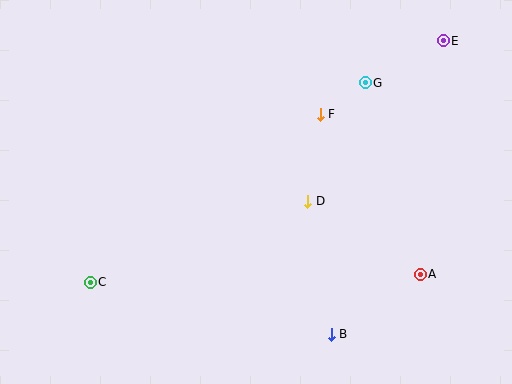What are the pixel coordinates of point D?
Point D is at (308, 201).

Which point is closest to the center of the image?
Point D at (308, 201) is closest to the center.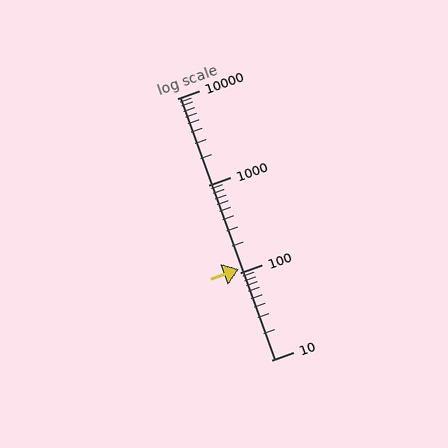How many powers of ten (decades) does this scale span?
The scale spans 3 decades, from 10 to 10000.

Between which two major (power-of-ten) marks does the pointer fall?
The pointer is between 100 and 1000.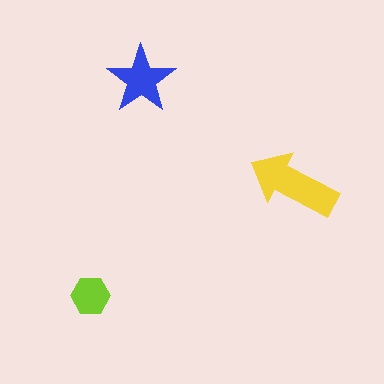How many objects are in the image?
There are 3 objects in the image.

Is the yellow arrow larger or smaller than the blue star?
Larger.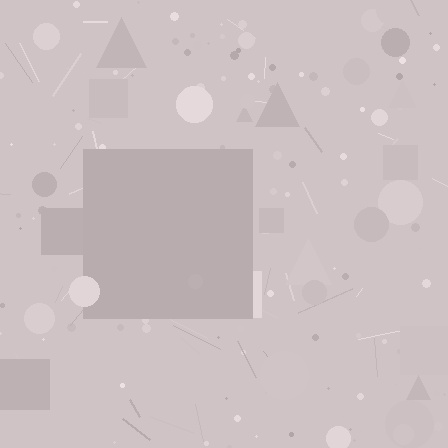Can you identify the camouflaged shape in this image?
The camouflaged shape is a square.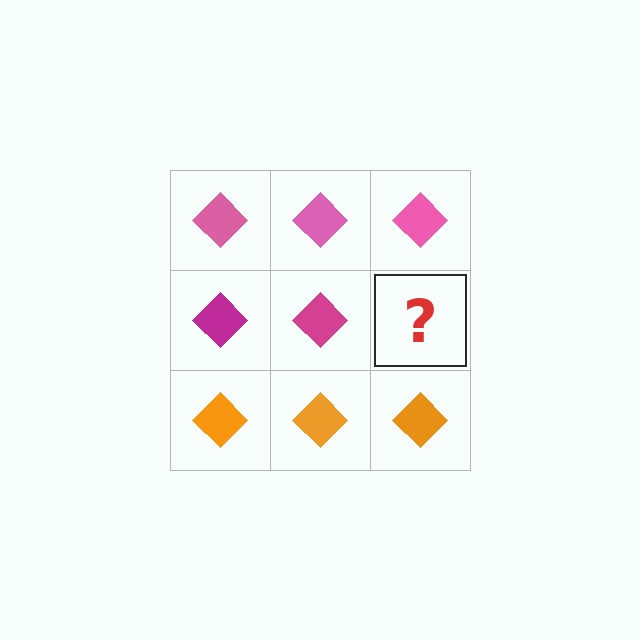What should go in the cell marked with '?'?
The missing cell should contain a magenta diamond.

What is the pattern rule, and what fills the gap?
The rule is that each row has a consistent color. The gap should be filled with a magenta diamond.